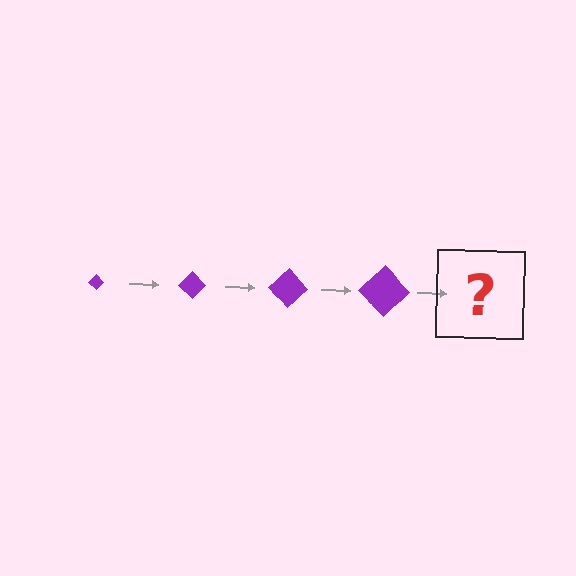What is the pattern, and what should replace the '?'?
The pattern is that the diamond gets progressively larger each step. The '?' should be a purple diamond, larger than the previous one.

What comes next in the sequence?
The next element should be a purple diamond, larger than the previous one.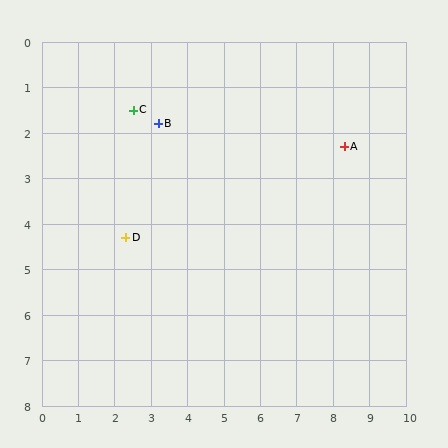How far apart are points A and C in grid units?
Points A and C are about 5.9 grid units apart.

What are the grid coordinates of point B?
Point B is at approximately (3.2, 1.8).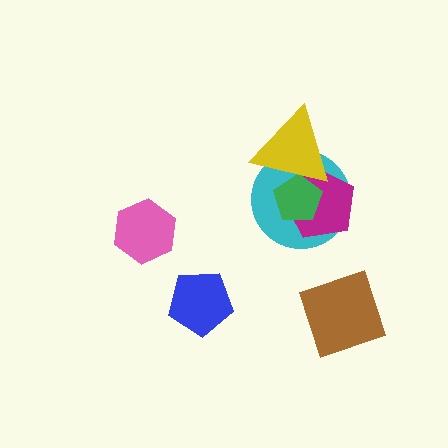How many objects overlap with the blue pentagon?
0 objects overlap with the blue pentagon.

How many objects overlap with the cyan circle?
3 objects overlap with the cyan circle.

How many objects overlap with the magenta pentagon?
3 objects overlap with the magenta pentagon.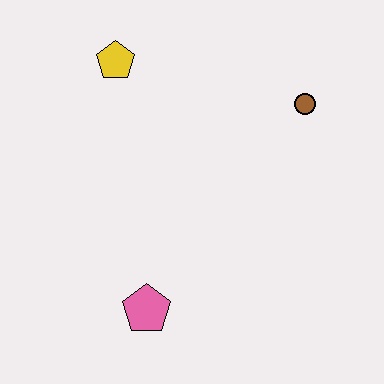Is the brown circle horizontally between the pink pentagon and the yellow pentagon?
No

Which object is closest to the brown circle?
The yellow pentagon is closest to the brown circle.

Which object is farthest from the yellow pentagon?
The pink pentagon is farthest from the yellow pentagon.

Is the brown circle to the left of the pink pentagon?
No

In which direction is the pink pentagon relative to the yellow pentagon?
The pink pentagon is below the yellow pentagon.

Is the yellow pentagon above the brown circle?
Yes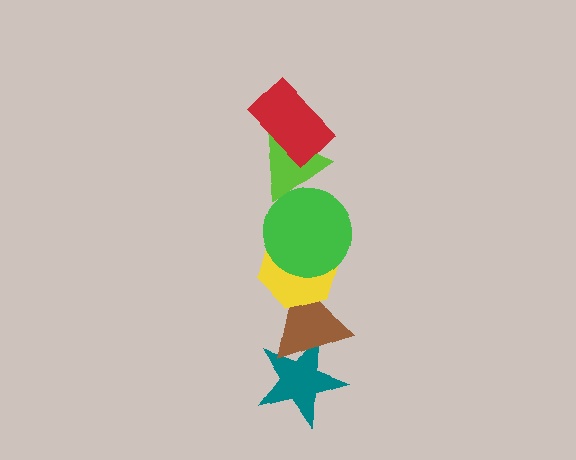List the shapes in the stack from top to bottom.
From top to bottom: the red rectangle, the lime triangle, the green circle, the yellow hexagon, the brown triangle, the teal star.